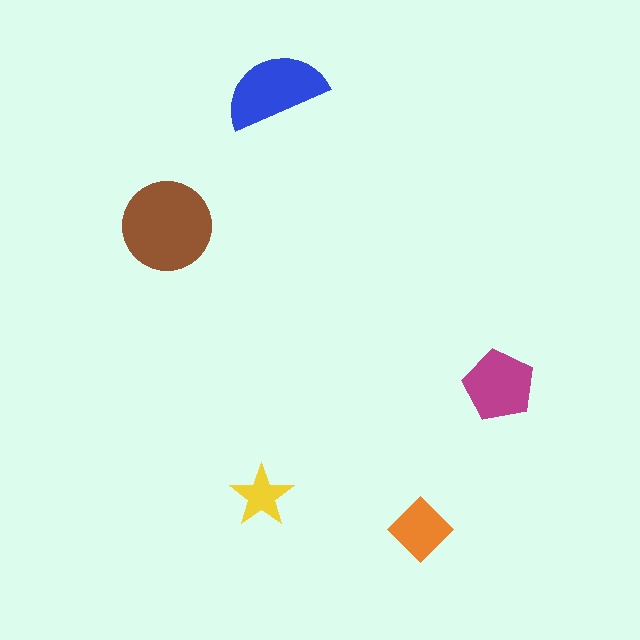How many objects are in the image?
There are 5 objects in the image.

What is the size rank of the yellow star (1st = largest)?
5th.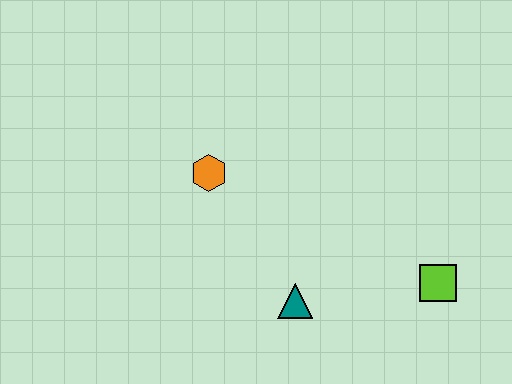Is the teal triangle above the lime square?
No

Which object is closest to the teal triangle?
The lime square is closest to the teal triangle.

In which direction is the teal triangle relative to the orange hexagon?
The teal triangle is below the orange hexagon.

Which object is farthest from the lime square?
The orange hexagon is farthest from the lime square.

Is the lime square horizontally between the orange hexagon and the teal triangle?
No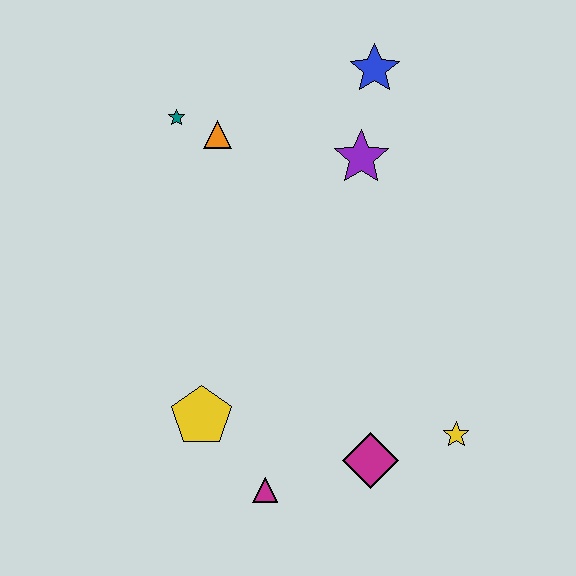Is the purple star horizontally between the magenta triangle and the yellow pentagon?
No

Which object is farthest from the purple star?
The magenta triangle is farthest from the purple star.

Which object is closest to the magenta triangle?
The yellow pentagon is closest to the magenta triangle.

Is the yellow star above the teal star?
No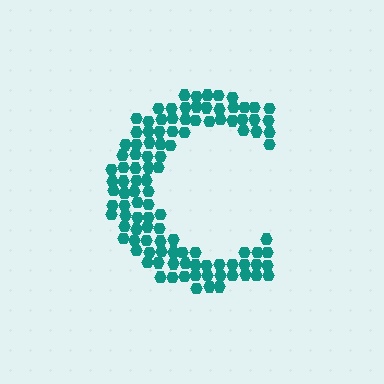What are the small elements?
The small elements are hexagons.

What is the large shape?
The large shape is the letter C.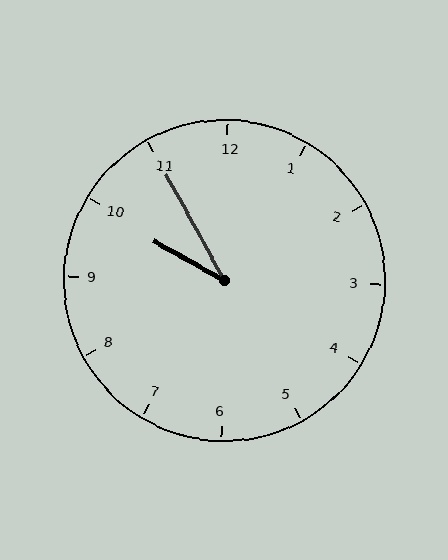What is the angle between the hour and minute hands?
Approximately 32 degrees.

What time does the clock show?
9:55.